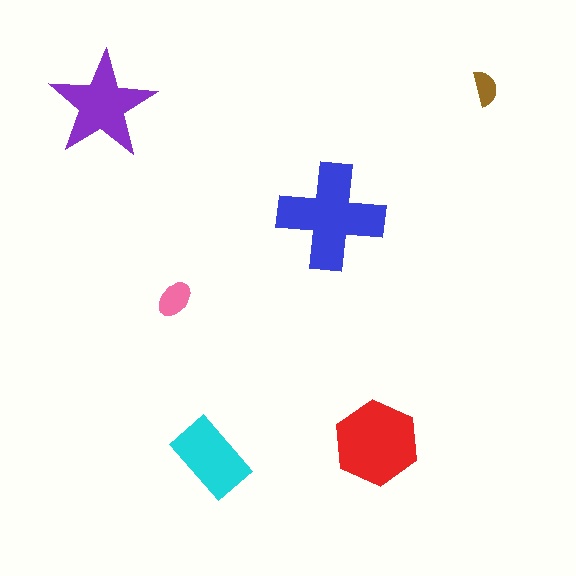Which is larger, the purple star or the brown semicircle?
The purple star.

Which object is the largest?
The blue cross.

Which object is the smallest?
The brown semicircle.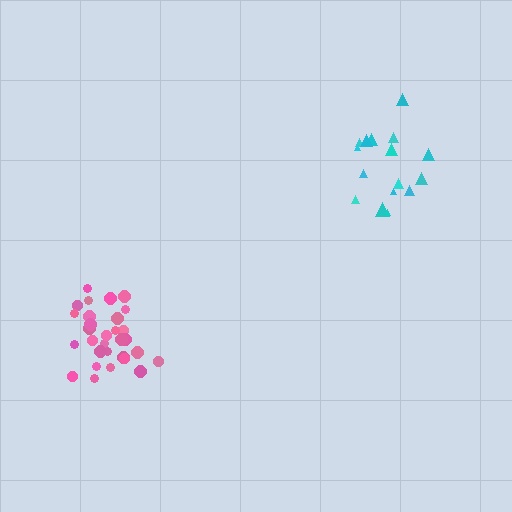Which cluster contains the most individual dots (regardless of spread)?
Pink (30).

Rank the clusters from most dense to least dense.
pink, cyan.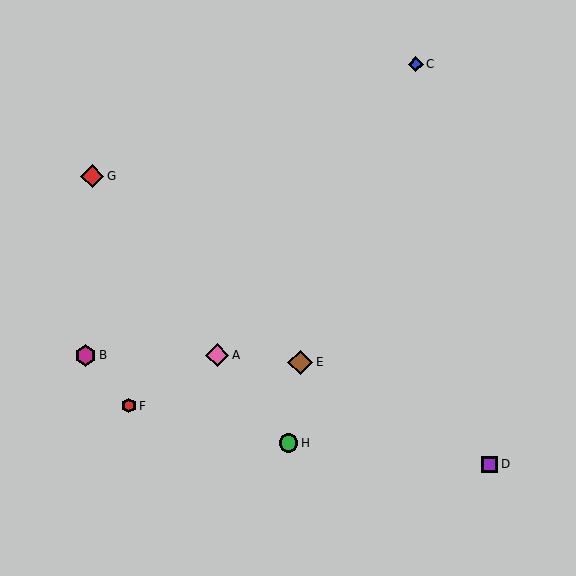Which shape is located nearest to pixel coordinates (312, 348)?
The brown diamond (labeled E) at (300, 362) is nearest to that location.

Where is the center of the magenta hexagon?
The center of the magenta hexagon is at (86, 355).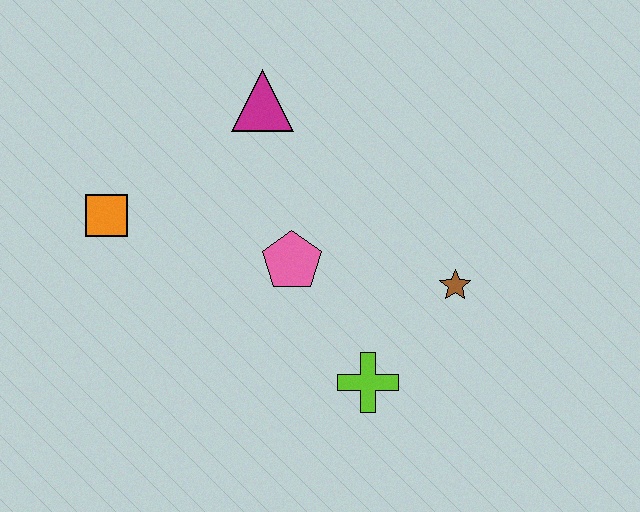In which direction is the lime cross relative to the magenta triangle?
The lime cross is below the magenta triangle.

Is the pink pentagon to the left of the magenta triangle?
No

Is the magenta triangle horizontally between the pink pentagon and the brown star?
No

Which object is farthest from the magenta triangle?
The lime cross is farthest from the magenta triangle.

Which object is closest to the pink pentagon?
The lime cross is closest to the pink pentagon.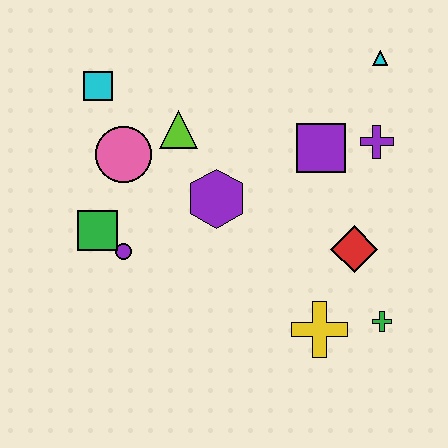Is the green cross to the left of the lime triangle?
No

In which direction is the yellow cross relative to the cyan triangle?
The yellow cross is below the cyan triangle.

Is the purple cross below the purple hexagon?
No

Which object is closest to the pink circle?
The lime triangle is closest to the pink circle.